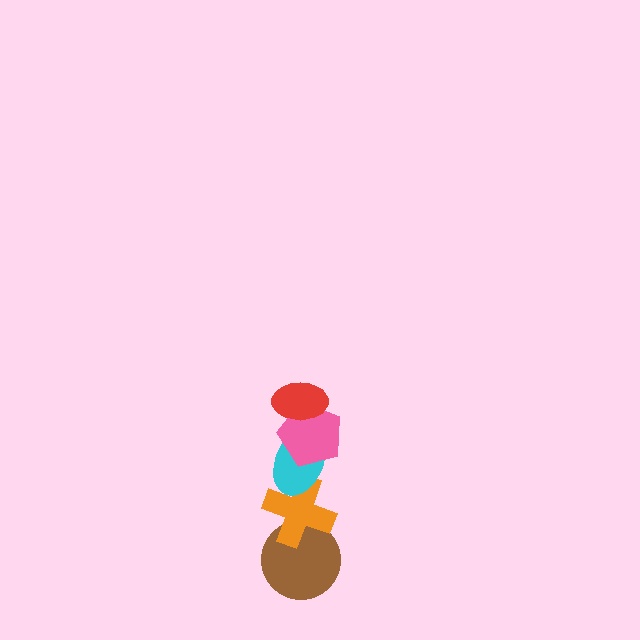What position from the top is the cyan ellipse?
The cyan ellipse is 3rd from the top.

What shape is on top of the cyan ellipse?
The pink pentagon is on top of the cyan ellipse.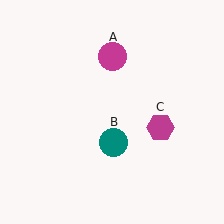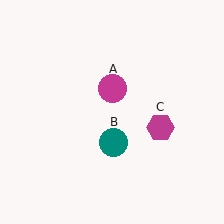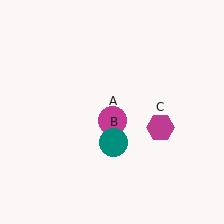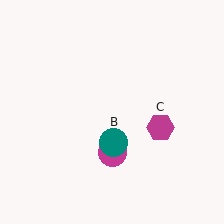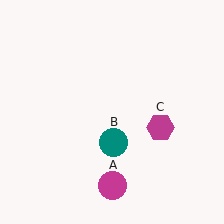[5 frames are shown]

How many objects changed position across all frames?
1 object changed position: magenta circle (object A).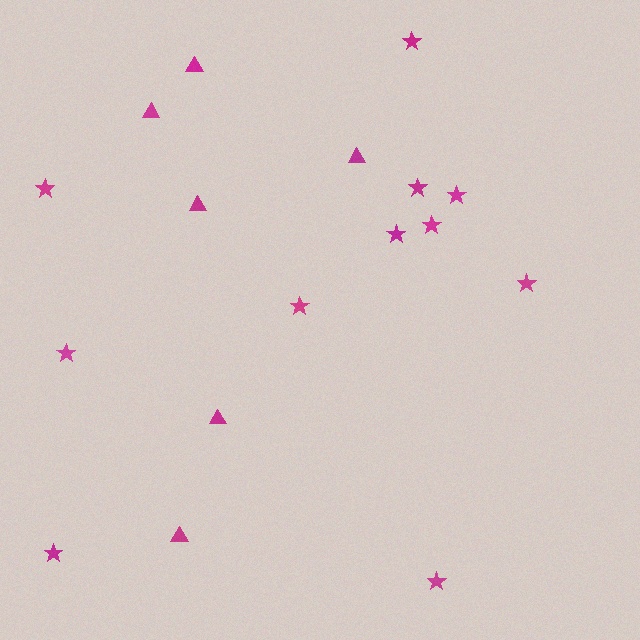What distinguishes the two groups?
There are 2 groups: one group of stars (11) and one group of triangles (6).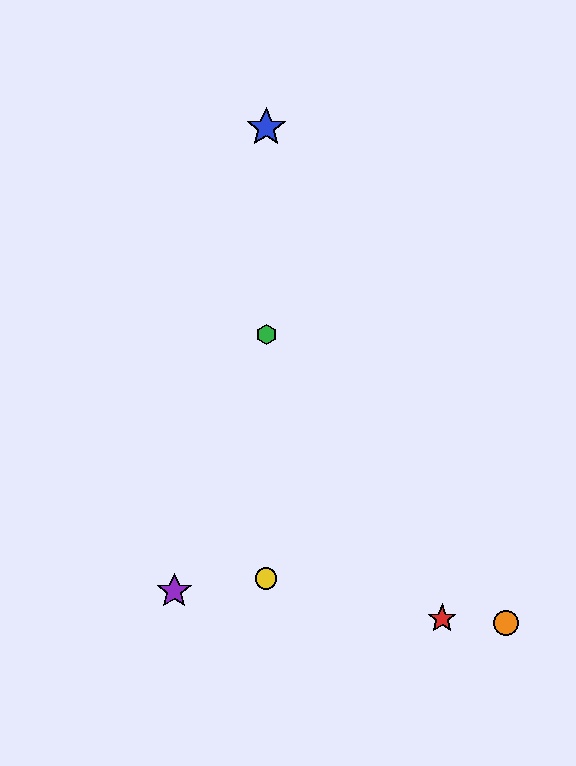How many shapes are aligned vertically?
3 shapes (the blue star, the green hexagon, the yellow circle) are aligned vertically.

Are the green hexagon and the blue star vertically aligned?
Yes, both are at x≈266.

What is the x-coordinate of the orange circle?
The orange circle is at x≈506.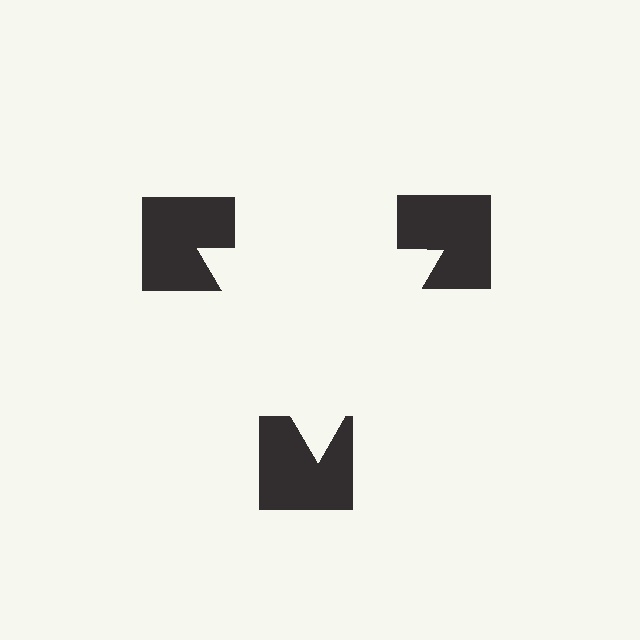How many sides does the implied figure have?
3 sides.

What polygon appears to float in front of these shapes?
An illusory triangle — its edges are inferred from the aligned wedge cuts in the notched squares, not physically drawn.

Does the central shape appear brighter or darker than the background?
It typically appears slightly brighter than the background, even though no actual brightness change is drawn.